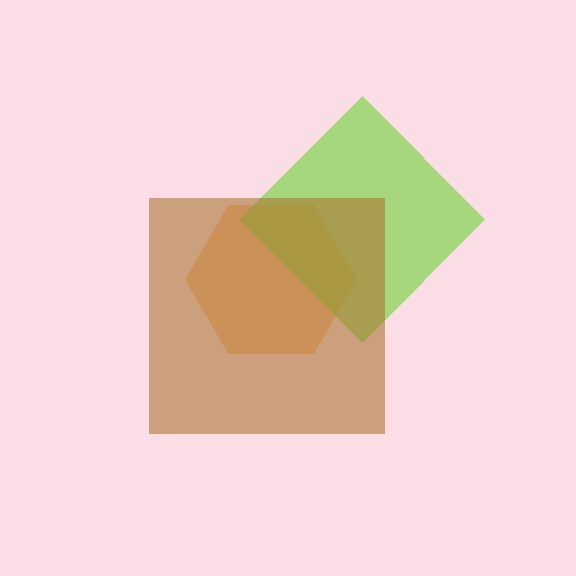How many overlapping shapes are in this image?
There are 3 overlapping shapes in the image.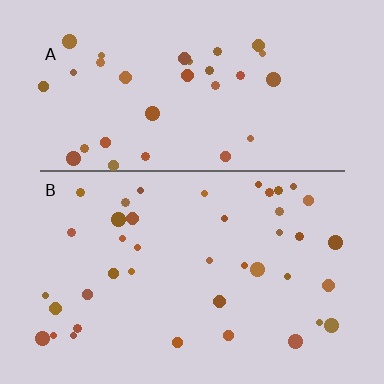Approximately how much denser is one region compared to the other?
Approximately 1.2× — region B over region A.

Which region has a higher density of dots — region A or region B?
B (the bottom).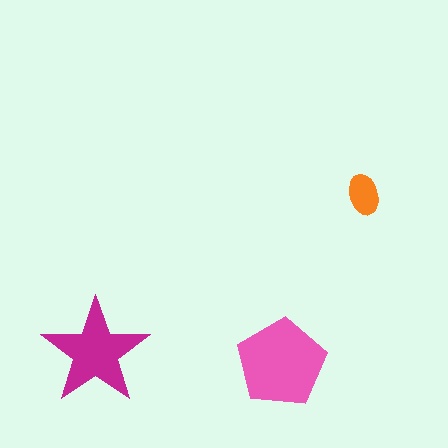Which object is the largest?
The pink pentagon.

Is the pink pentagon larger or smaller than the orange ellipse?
Larger.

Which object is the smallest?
The orange ellipse.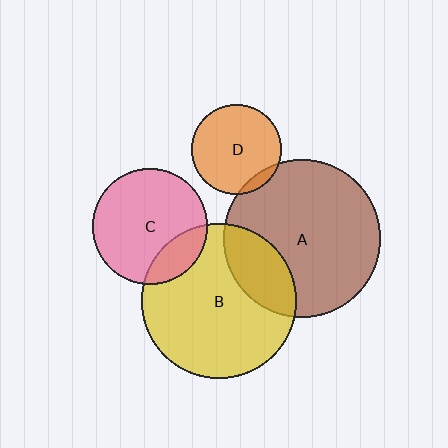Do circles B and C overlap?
Yes.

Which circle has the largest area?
Circle A (brown).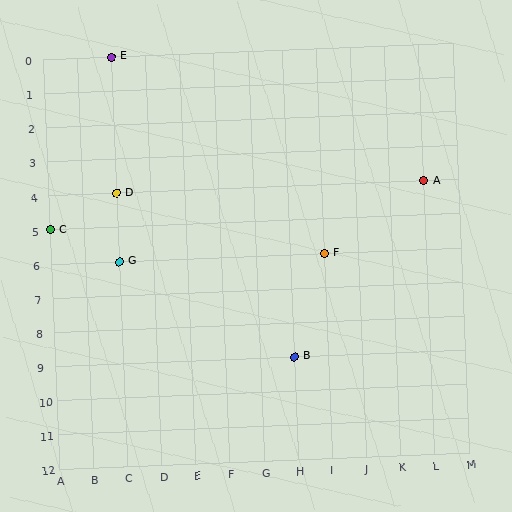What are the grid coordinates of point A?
Point A is at grid coordinates (L, 4).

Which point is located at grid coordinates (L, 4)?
Point A is at (L, 4).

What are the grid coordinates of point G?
Point G is at grid coordinates (C, 6).